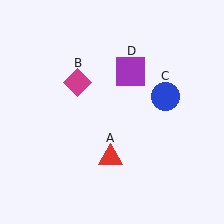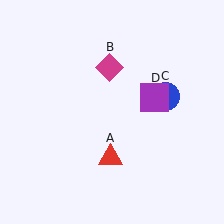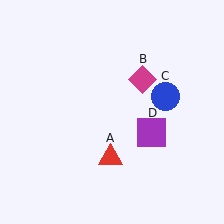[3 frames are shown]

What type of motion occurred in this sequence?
The magenta diamond (object B), purple square (object D) rotated clockwise around the center of the scene.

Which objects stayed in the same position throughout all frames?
Red triangle (object A) and blue circle (object C) remained stationary.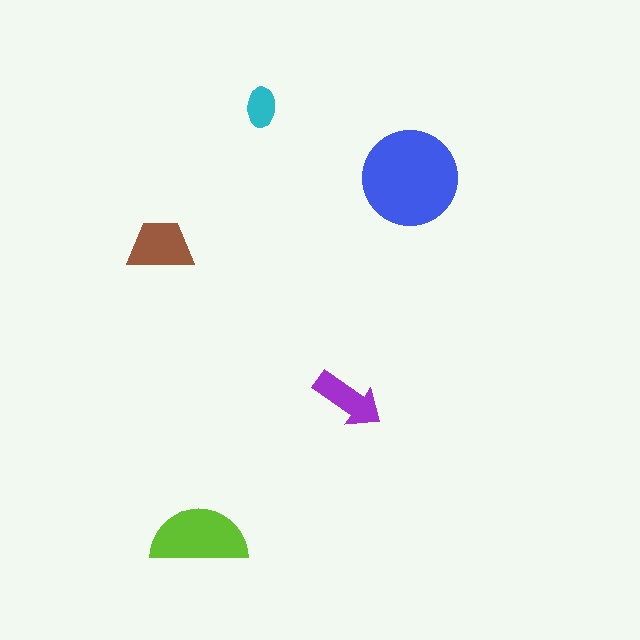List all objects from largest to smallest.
The blue circle, the lime semicircle, the brown trapezoid, the purple arrow, the cyan ellipse.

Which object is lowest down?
The lime semicircle is bottommost.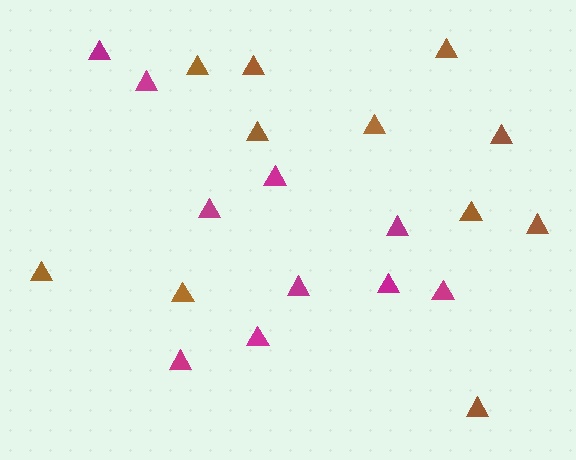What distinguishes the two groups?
There are 2 groups: one group of brown triangles (11) and one group of magenta triangles (10).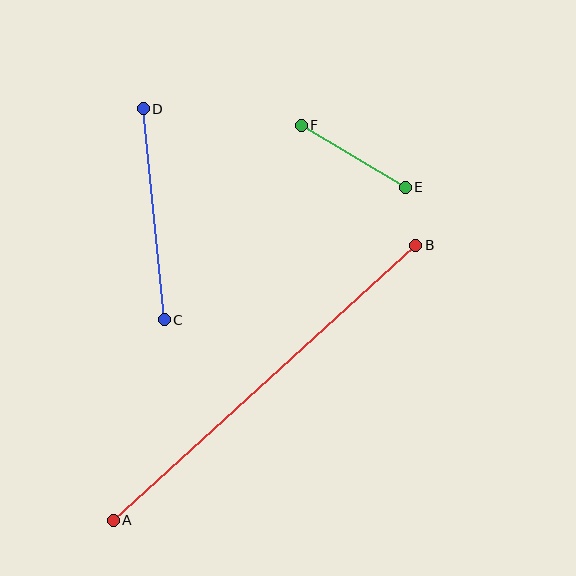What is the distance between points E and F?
The distance is approximately 121 pixels.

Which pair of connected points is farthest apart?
Points A and B are farthest apart.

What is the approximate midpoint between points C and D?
The midpoint is at approximately (154, 214) pixels.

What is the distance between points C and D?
The distance is approximately 212 pixels.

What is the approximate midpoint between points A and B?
The midpoint is at approximately (264, 383) pixels.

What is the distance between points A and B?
The distance is approximately 409 pixels.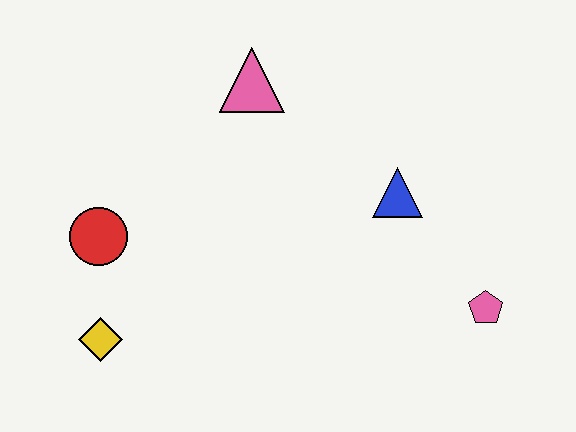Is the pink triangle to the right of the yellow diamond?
Yes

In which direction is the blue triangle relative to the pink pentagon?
The blue triangle is above the pink pentagon.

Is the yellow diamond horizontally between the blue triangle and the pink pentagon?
No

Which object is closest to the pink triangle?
The blue triangle is closest to the pink triangle.